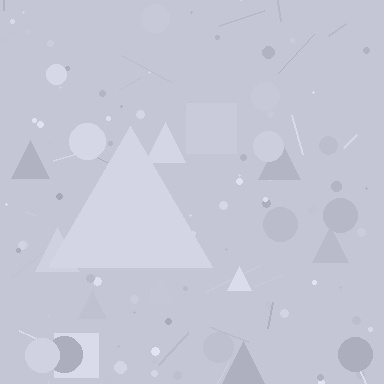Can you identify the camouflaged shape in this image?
The camouflaged shape is a triangle.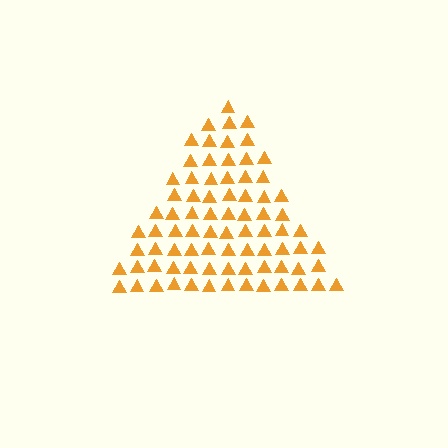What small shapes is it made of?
It is made of small triangles.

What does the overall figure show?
The overall figure shows a triangle.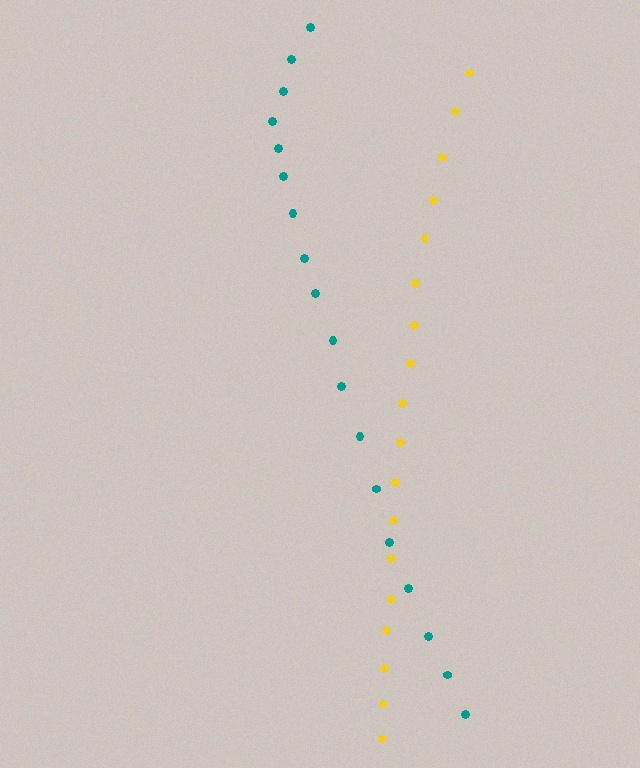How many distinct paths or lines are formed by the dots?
There are 2 distinct paths.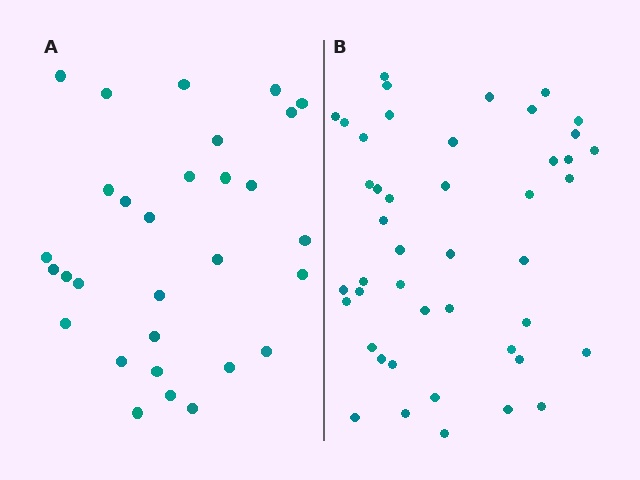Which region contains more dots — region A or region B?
Region B (the right region) has more dots.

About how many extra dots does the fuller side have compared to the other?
Region B has approximately 15 more dots than region A.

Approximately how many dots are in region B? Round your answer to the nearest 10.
About 40 dots. (The exact count is 45, which rounds to 40.)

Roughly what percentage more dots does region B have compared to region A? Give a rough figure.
About 50% more.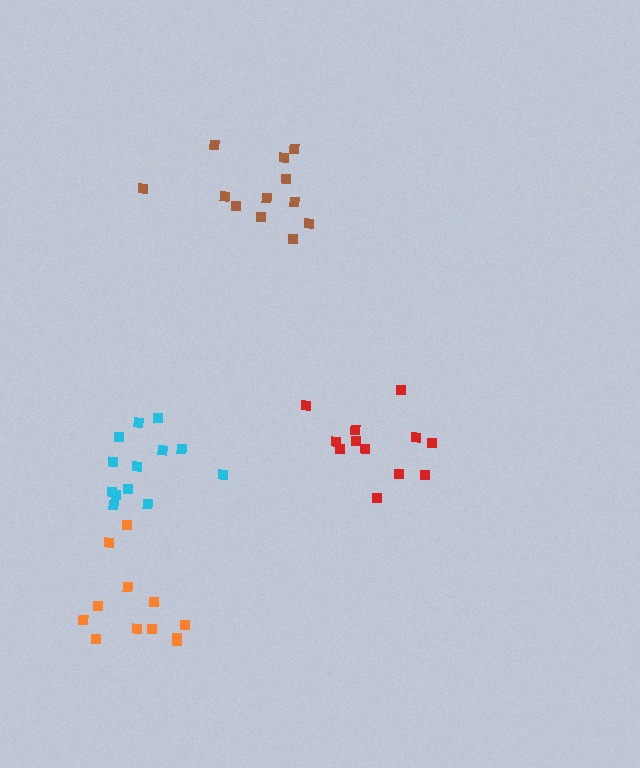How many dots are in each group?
Group 1: 12 dots, Group 2: 12 dots, Group 3: 12 dots, Group 4: 13 dots (49 total).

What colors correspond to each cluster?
The clusters are colored: orange, red, brown, cyan.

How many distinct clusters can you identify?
There are 4 distinct clusters.